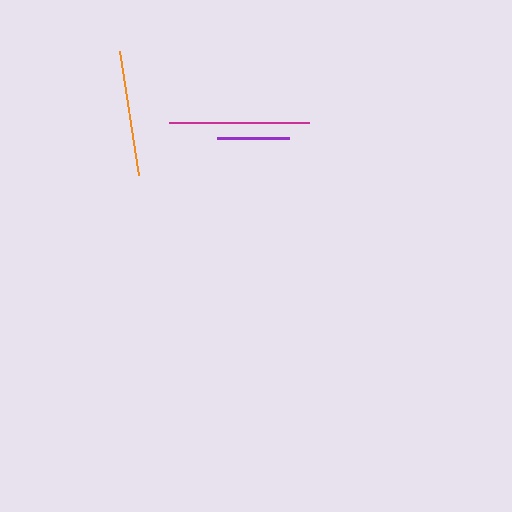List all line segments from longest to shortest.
From longest to shortest: magenta, orange, purple.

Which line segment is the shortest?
The purple line is the shortest at approximately 72 pixels.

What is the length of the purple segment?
The purple segment is approximately 72 pixels long.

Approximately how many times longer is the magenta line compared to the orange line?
The magenta line is approximately 1.1 times the length of the orange line.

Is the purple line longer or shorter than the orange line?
The orange line is longer than the purple line.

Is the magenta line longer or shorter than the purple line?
The magenta line is longer than the purple line.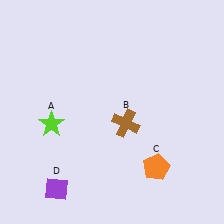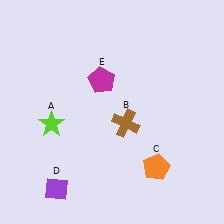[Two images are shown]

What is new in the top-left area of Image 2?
A magenta pentagon (E) was added in the top-left area of Image 2.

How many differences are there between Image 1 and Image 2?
There is 1 difference between the two images.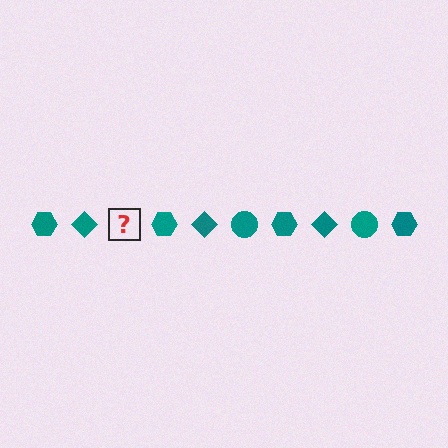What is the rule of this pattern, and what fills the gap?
The rule is that the pattern cycles through hexagon, diamond, circle shapes in teal. The gap should be filled with a teal circle.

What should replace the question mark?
The question mark should be replaced with a teal circle.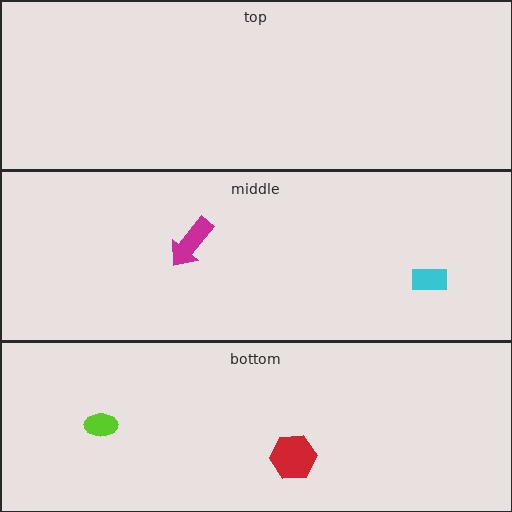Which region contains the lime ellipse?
The bottom region.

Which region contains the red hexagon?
The bottom region.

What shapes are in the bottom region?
The lime ellipse, the red hexagon.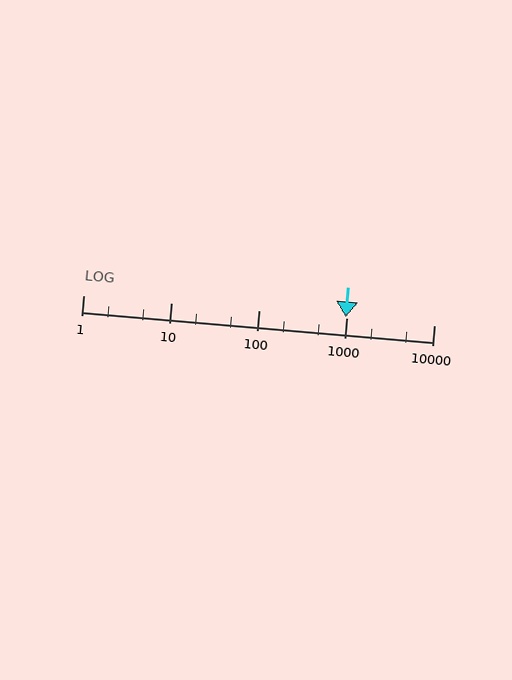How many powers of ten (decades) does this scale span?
The scale spans 4 decades, from 1 to 10000.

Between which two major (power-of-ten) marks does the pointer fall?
The pointer is between 100 and 1000.